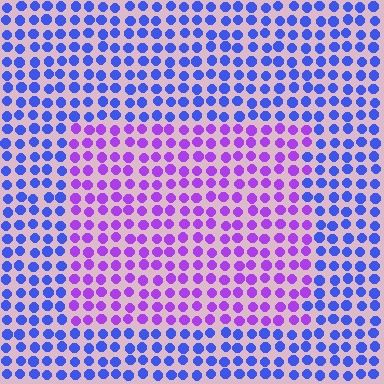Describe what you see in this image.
The image is filled with small blue elements in a uniform arrangement. A rectangle-shaped region is visible where the elements are tinted to a slightly different hue, forming a subtle color boundary.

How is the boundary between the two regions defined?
The boundary is defined purely by a slight shift in hue (about 48 degrees). Spacing, size, and orientation are identical on both sides.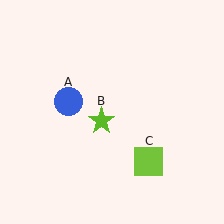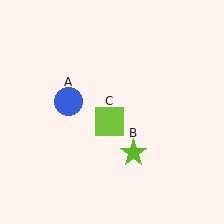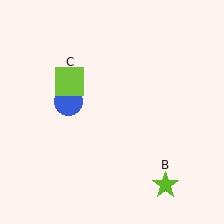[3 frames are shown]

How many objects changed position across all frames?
2 objects changed position: lime star (object B), lime square (object C).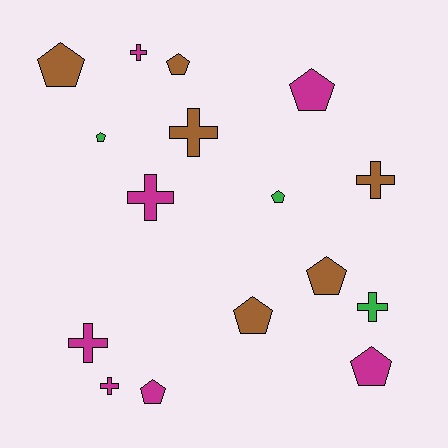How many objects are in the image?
There are 16 objects.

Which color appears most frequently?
Magenta, with 7 objects.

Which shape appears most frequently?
Pentagon, with 9 objects.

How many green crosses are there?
There is 1 green cross.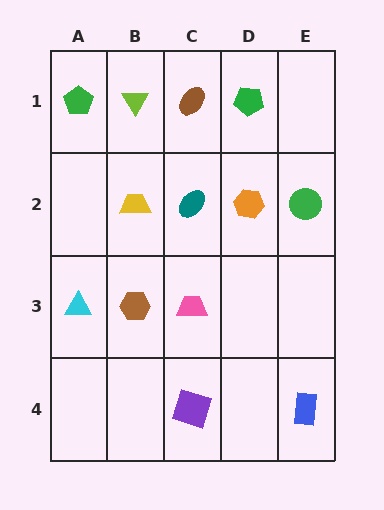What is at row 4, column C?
A purple square.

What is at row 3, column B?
A brown hexagon.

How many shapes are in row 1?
4 shapes.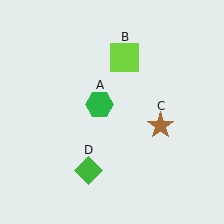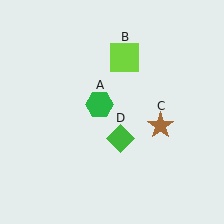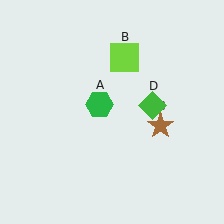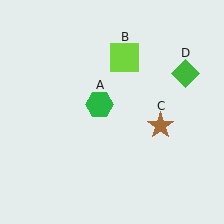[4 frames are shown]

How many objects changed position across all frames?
1 object changed position: green diamond (object D).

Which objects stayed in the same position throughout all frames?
Green hexagon (object A) and lime square (object B) and brown star (object C) remained stationary.